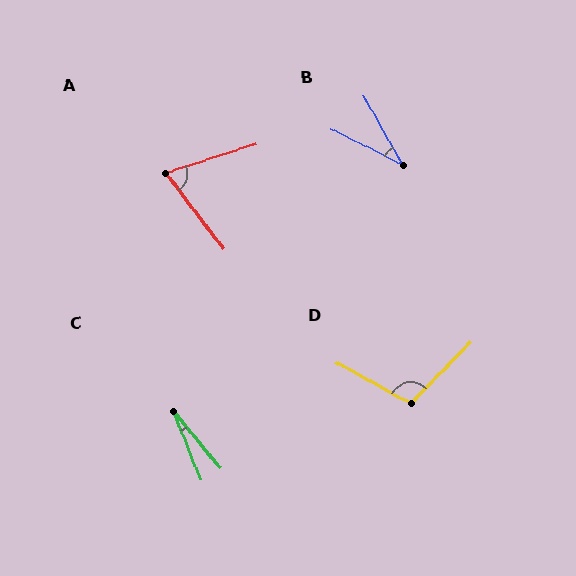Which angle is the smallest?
C, at approximately 18 degrees.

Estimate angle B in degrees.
Approximately 34 degrees.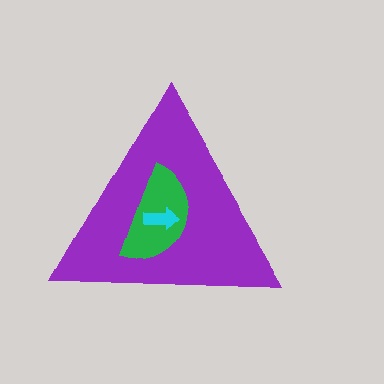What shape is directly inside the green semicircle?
The cyan arrow.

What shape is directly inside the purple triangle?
The green semicircle.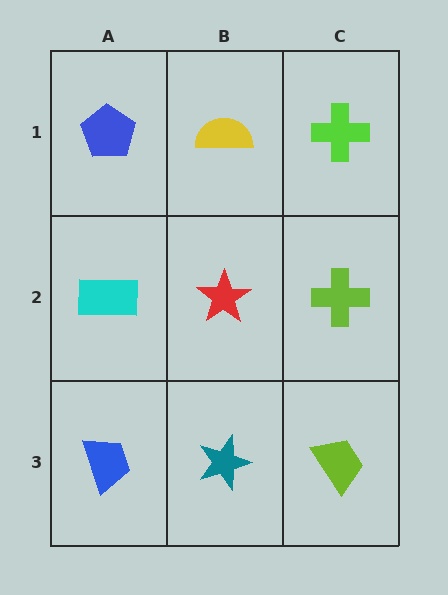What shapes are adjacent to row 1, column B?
A red star (row 2, column B), a blue pentagon (row 1, column A), a lime cross (row 1, column C).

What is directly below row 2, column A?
A blue trapezoid.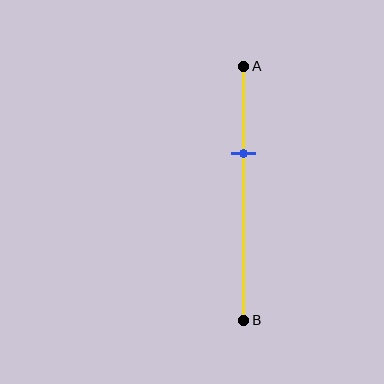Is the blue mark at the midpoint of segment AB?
No, the mark is at about 35% from A, not at the 50% midpoint.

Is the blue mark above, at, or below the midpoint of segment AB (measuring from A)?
The blue mark is above the midpoint of segment AB.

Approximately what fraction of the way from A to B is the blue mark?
The blue mark is approximately 35% of the way from A to B.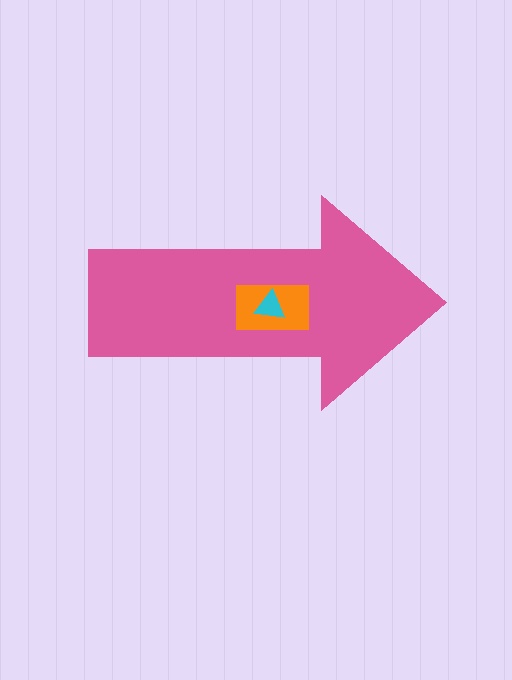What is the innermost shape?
The cyan triangle.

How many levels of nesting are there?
3.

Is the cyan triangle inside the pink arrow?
Yes.